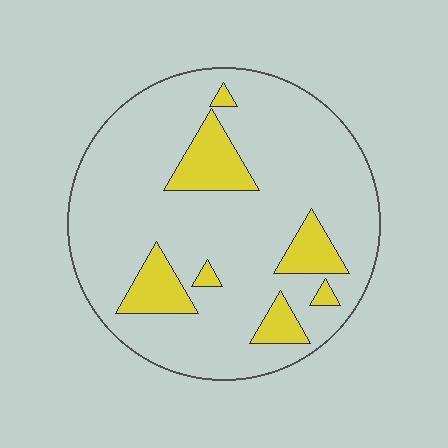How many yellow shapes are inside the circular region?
7.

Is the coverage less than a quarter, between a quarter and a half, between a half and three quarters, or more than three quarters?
Less than a quarter.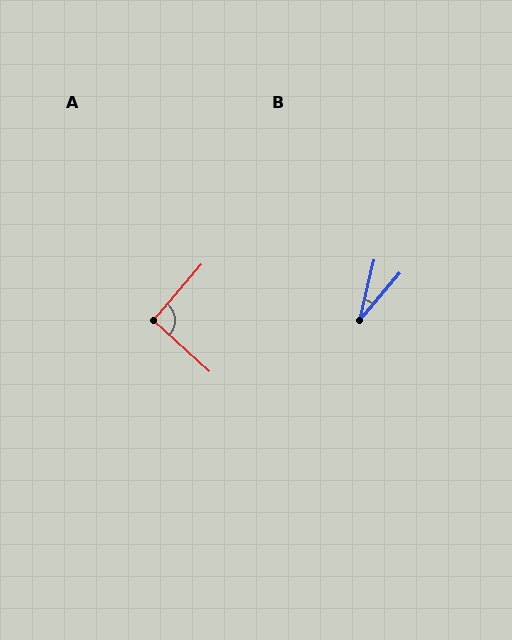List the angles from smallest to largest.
B (27°), A (91°).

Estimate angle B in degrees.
Approximately 27 degrees.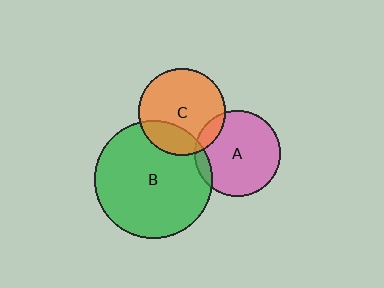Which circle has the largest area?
Circle B (green).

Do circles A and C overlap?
Yes.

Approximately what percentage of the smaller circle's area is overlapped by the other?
Approximately 10%.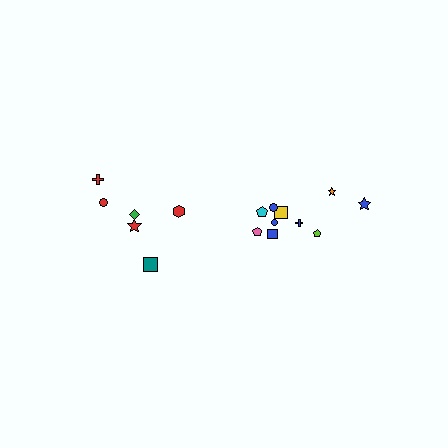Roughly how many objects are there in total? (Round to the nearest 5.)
Roughly 15 objects in total.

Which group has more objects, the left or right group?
The right group.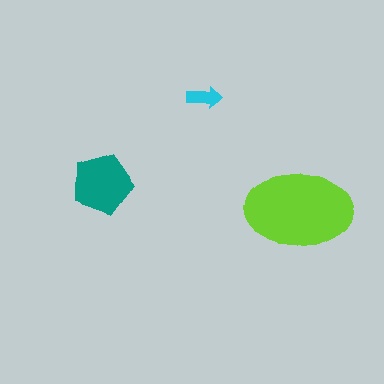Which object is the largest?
The lime ellipse.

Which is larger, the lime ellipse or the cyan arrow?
The lime ellipse.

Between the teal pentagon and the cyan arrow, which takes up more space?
The teal pentagon.